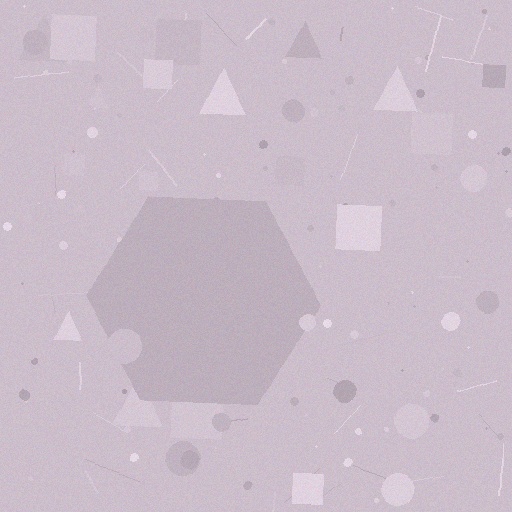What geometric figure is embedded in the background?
A hexagon is embedded in the background.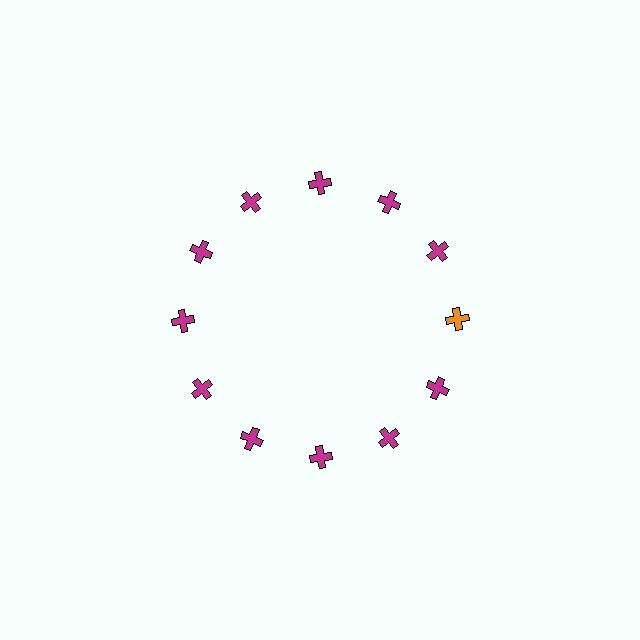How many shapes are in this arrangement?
There are 12 shapes arranged in a ring pattern.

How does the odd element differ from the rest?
It has a different color: orange instead of magenta.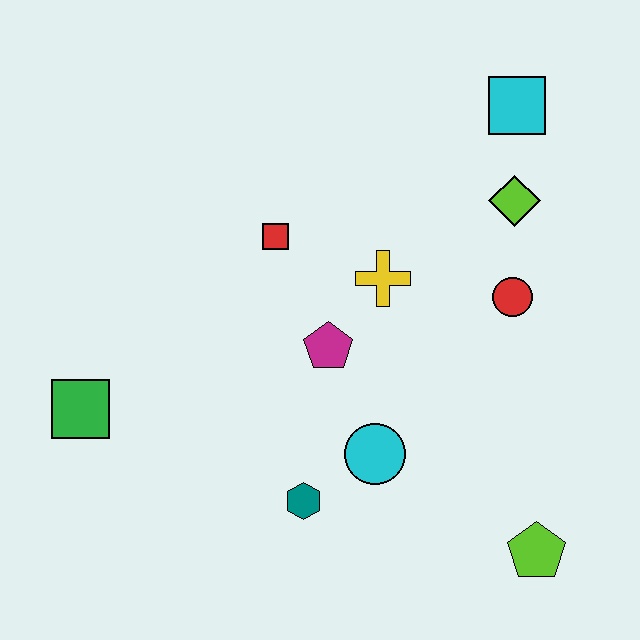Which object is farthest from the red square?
The lime pentagon is farthest from the red square.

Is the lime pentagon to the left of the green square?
No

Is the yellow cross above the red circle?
Yes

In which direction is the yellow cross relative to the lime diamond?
The yellow cross is to the left of the lime diamond.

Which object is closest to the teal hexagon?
The cyan circle is closest to the teal hexagon.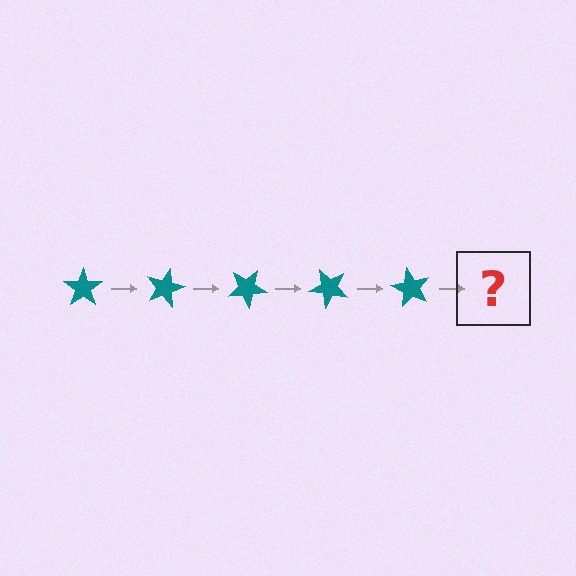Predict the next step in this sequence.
The next step is a teal star rotated 75 degrees.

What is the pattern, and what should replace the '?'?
The pattern is that the star rotates 15 degrees each step. The '?' should be a teal star rotated 75 degrees.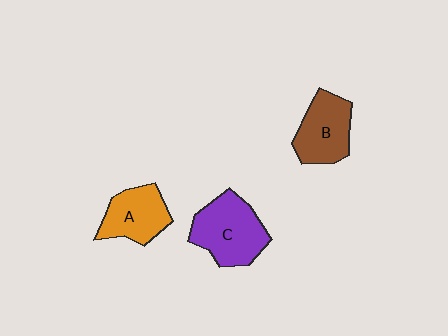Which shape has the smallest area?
Shape A (orange).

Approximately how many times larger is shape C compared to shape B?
Approximately 1.2 times.